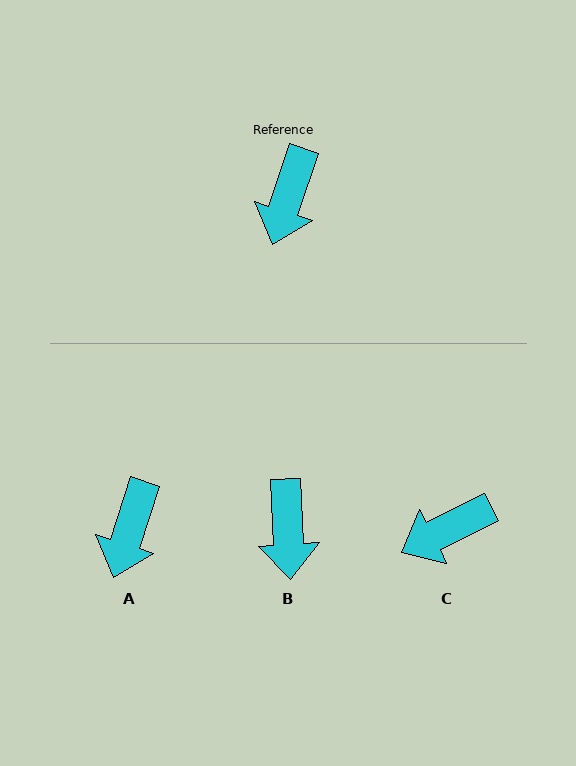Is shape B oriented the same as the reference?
No, it is off by about 21 degrees.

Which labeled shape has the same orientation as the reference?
A.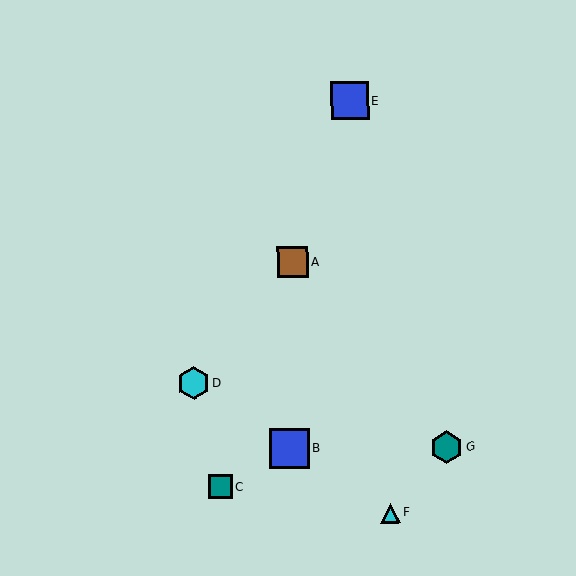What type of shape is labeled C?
Shape C is a teal square.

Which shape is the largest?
The blue square (labeled B) is the largest.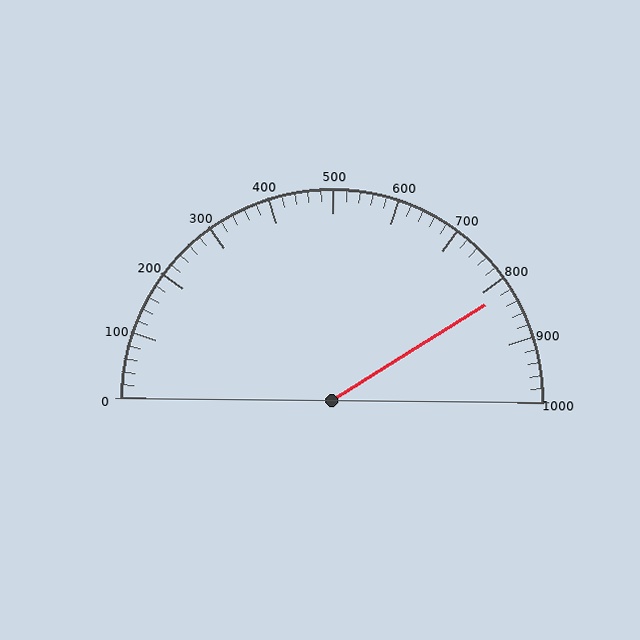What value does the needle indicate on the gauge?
The needle indicates approximately 820.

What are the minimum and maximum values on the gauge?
The gauge ranges from 0 to 1000.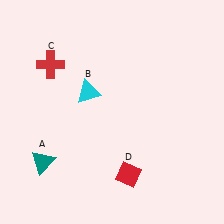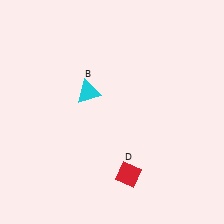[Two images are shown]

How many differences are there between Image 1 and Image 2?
There are 2 differences between the two images.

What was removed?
The red cross (C), the teal triangle (A) were removed in Image 2.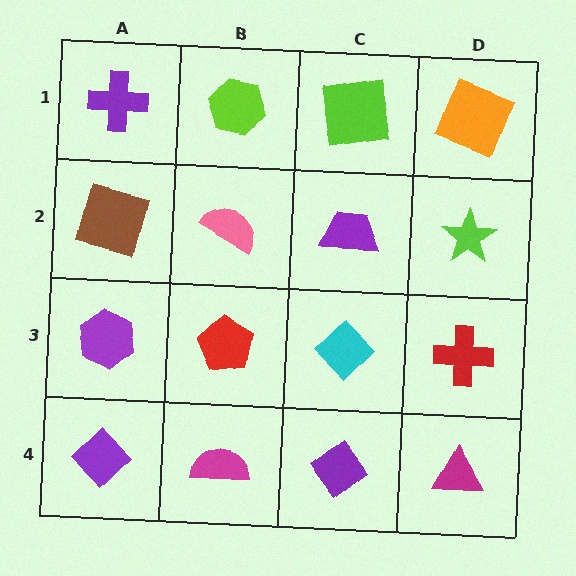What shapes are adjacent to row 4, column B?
A red pentagon (row 3, column B), a purple diamond (row 4, column A), a purple diamond (row 4, column C).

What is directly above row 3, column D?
A lime star.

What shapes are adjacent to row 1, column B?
A pink semicircle (row 2, column B), a purple cross (row 1, column A), a lime square (row 1, column C).